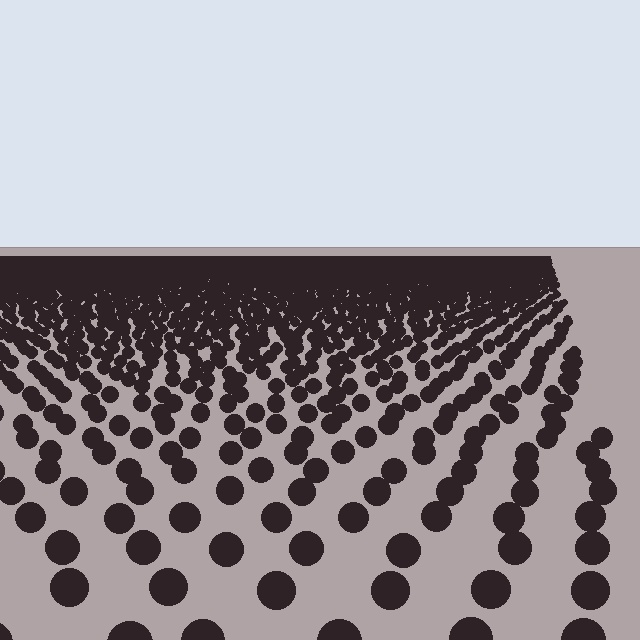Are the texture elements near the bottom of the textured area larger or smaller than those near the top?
Larger. Near the bottom, elements are closer to the viewer and appear at a bigger on-screen size.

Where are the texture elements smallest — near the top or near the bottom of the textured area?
Near the top.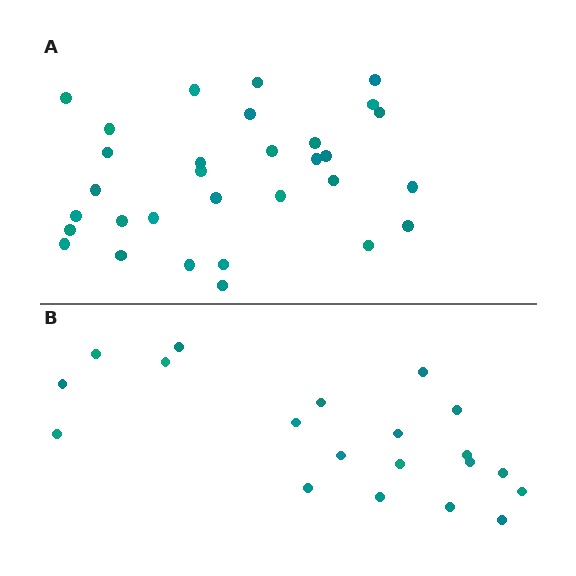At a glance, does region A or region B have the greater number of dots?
Region A (the top region) has more dots.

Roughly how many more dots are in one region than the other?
Region A has roughly 12 or so more dots than region B.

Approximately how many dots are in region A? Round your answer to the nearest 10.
About 30 dots. (The exact count is 31, which rounds to 30.)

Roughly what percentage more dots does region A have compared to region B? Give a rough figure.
About 55% more.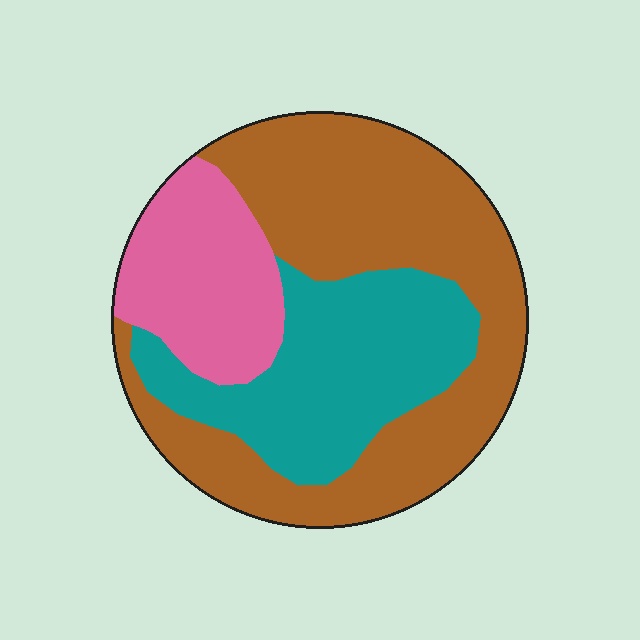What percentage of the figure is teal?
Teal takes up about one third (1/3) of the figure.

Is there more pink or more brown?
Brown.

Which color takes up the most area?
Brown, at roughly 50%.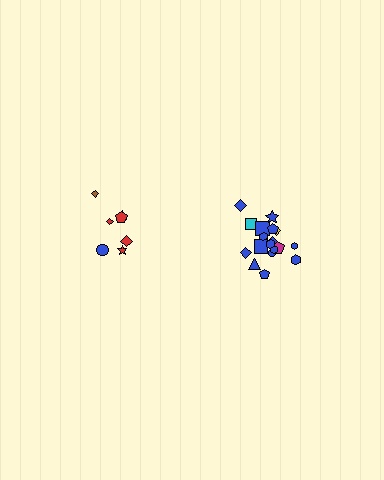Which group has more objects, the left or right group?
The right group.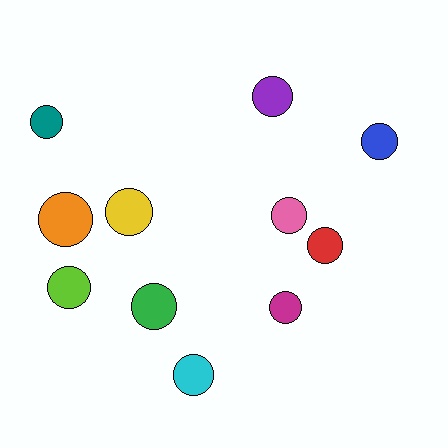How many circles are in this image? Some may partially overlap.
There are 11 circles.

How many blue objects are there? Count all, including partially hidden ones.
There is 1 blue object.